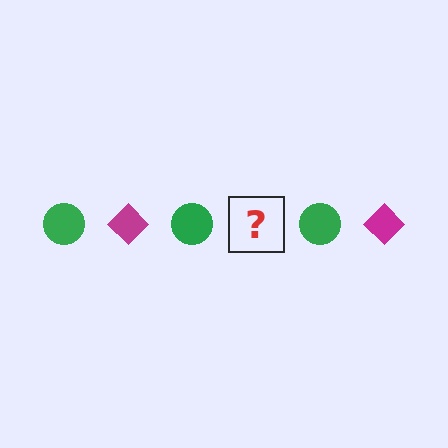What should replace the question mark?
The question mark should be replaced with a magenta diamond.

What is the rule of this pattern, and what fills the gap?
The rule is that the pattern alternates between green circle and magenta diamond. The gap should be filled with a magenta diamond.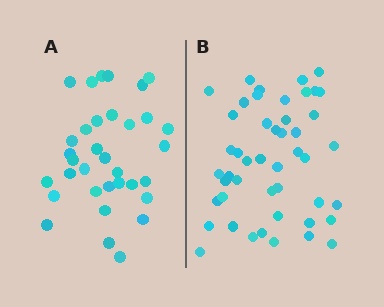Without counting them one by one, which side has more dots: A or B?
Region B (the right region) has more dots.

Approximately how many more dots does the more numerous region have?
Region B has approximately 15 more dots than region A.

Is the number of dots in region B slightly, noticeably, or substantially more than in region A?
Region B has noticeably more, but not dramatically so. The ratio is roughly 1.4 to 1.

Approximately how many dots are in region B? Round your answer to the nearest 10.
About 50 dots. (The exact count is 47, which rounds to 50.)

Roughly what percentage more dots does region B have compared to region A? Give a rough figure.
About 40% more.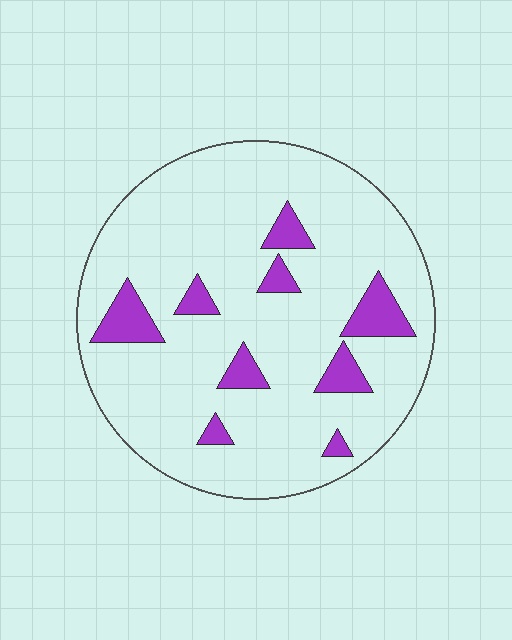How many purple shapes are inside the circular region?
9.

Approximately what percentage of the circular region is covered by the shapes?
Approximately 15%.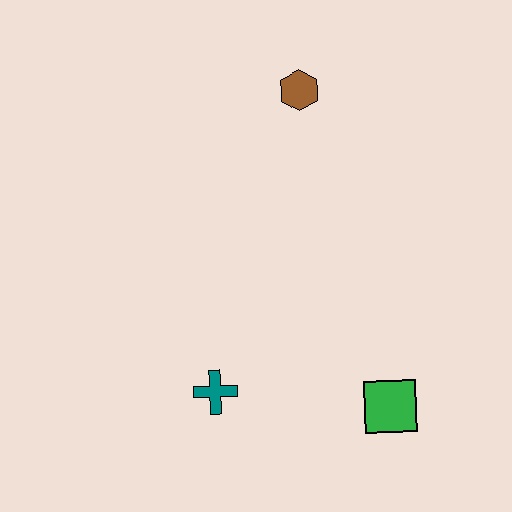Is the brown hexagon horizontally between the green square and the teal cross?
Yes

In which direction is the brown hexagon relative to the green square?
The brown hexagon is above the green square.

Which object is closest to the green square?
The teal cross is closest to the green square.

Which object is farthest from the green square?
The brown hexagon is farthest from the green square.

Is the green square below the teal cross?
Yes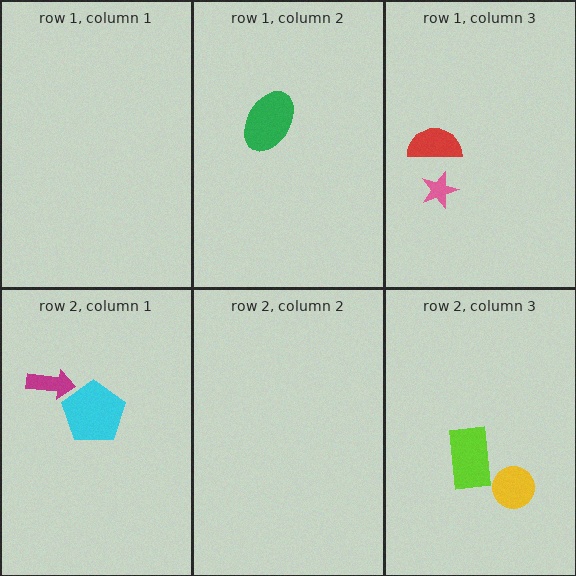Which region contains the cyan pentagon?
The row 2, column 1 region.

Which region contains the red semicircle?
The row 1, column 3 region.